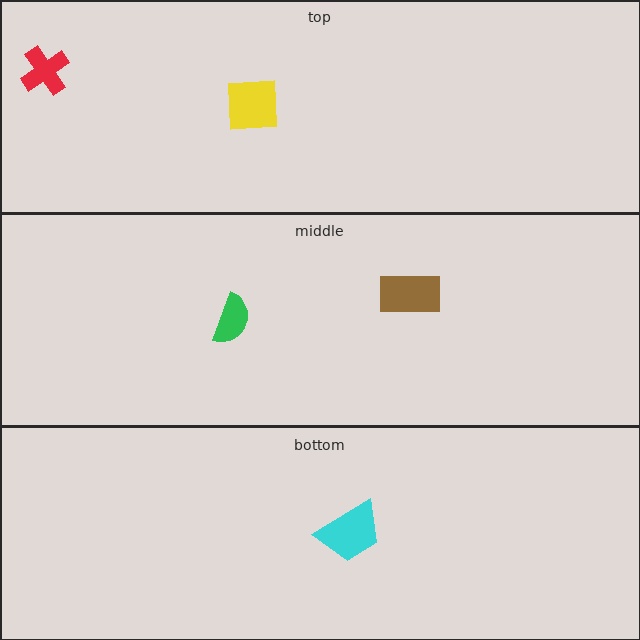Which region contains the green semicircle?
The middle region.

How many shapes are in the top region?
2.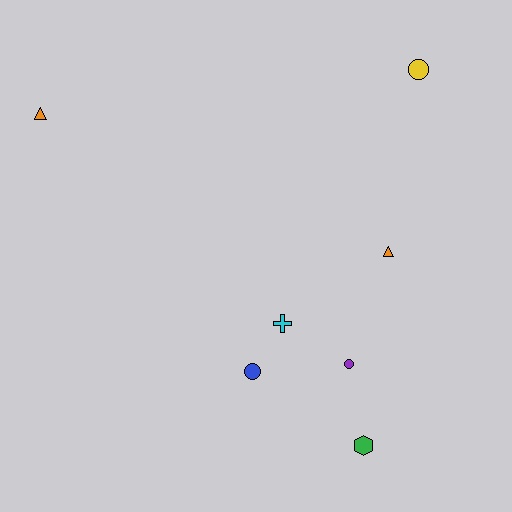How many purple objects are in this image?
There is 1 purple object.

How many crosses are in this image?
There is 1 cross.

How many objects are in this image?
There are 7 objects.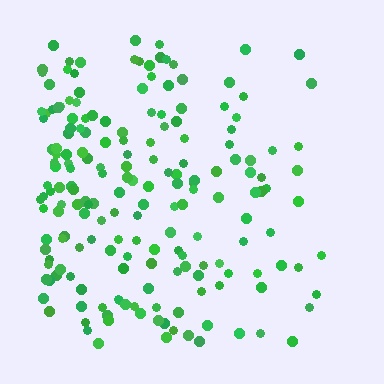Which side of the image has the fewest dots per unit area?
The right.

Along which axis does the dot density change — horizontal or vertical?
Horizontal.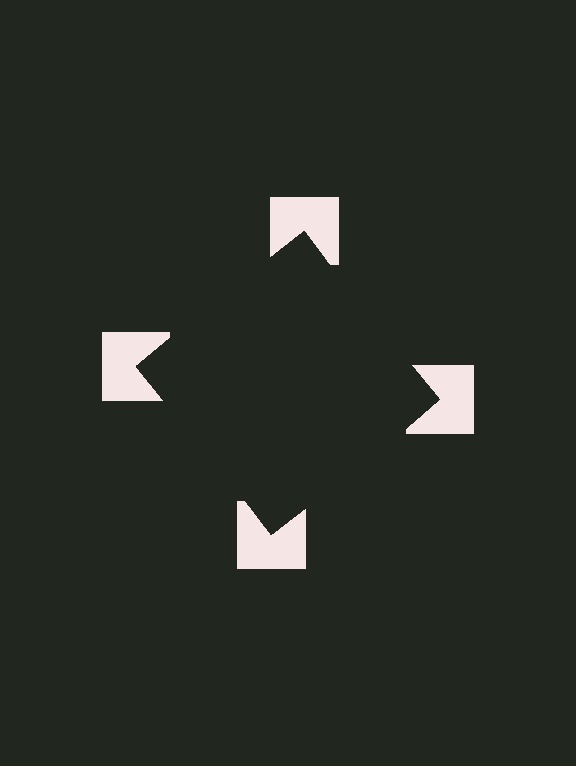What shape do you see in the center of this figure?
An illusory square — its edges are inferred from the aligned wedge cuts in the notched squares, not physically drawn.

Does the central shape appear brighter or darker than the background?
It typically appears slightly darker than the background, even though no actual brightness change is drawn.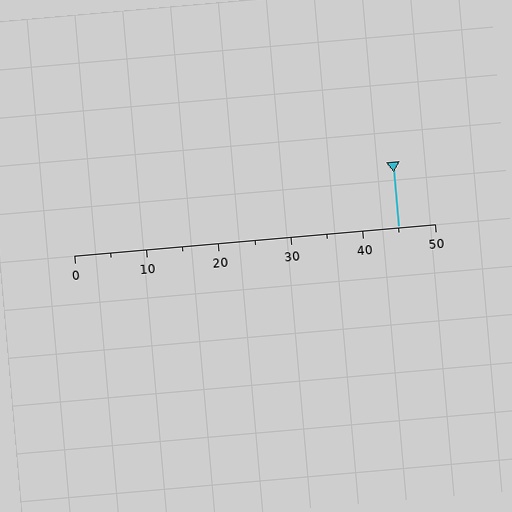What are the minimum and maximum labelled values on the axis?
The axis runs from 0 to 50.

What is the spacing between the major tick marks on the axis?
The major ticks are spaced 10 apart.